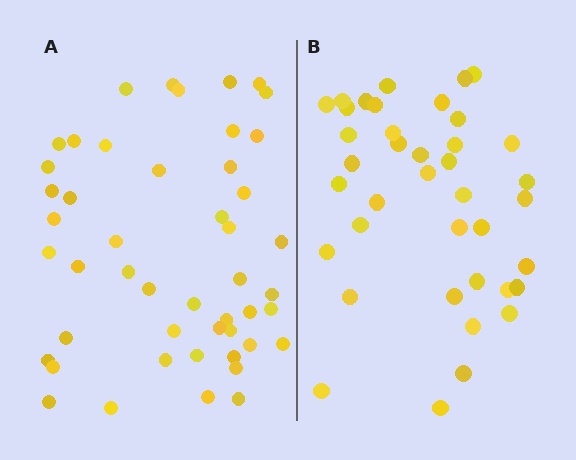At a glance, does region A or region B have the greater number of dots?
Region A (the left region) has more dots.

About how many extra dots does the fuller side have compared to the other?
Region A has roughly 8 or so more dots than region B.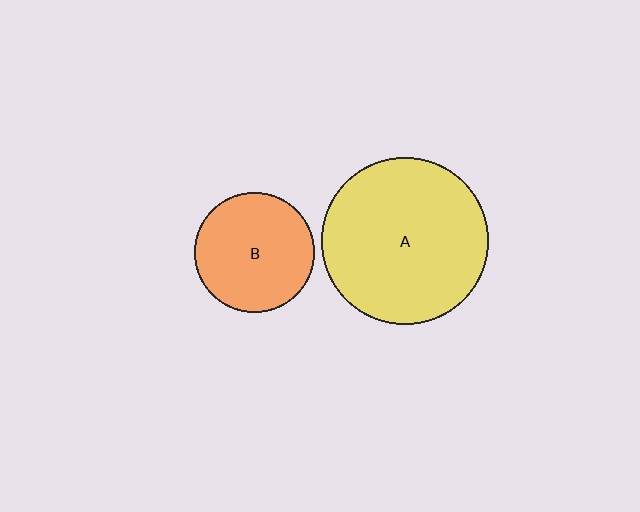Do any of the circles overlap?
No, none of the circles overlap.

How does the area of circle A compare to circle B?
Approximately 1.9 times.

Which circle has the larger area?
Circle A (yellow).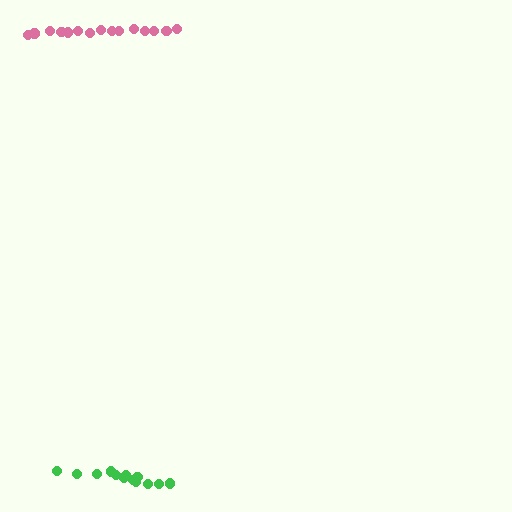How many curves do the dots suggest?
There are 2 distinct paths.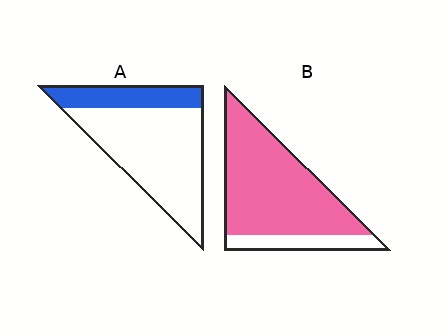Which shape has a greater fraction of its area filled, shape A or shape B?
Shape B.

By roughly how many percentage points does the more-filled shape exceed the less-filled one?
By roughly 55 percentage points (B over A).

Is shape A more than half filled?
No.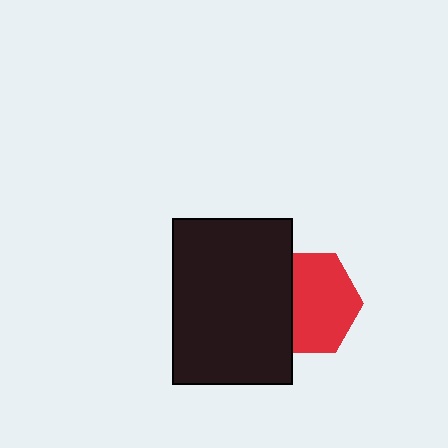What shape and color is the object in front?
The object in front is a black rectangle.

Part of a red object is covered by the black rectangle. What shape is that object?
It is a hexagon.